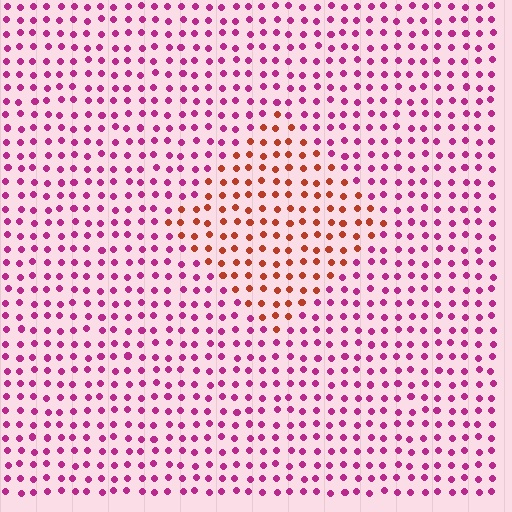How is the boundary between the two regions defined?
The boundary is defined purely by a slight shift in hue (about 51 degrees). Spacing, size, and orientation are identical on both sides.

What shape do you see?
I see a diamond.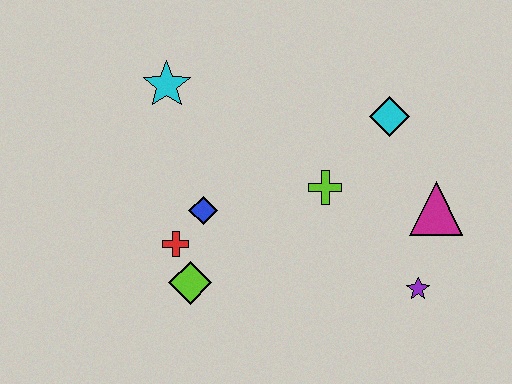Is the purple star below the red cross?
Yes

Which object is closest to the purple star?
The magenta triangle is closest to the purple star.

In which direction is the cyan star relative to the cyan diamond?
The cyan star is to the left of the cyan diamond.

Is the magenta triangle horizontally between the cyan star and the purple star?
No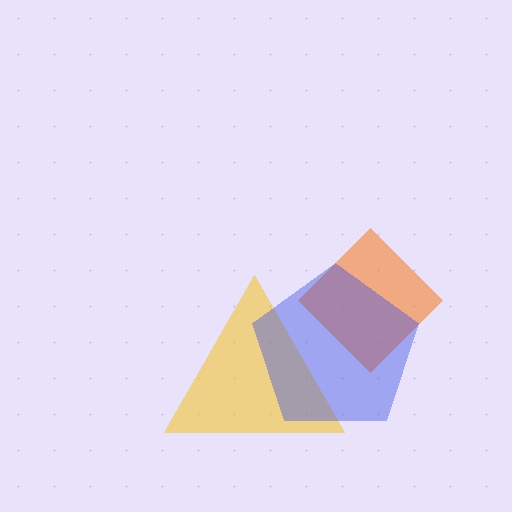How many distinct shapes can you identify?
There are 3 distinct shapes: a yellow triangle, an orange diamond, a blue pentagon.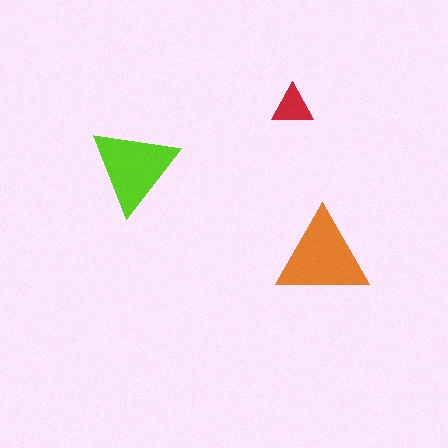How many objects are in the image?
There are 3 objects in the image.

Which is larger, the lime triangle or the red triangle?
The lime one.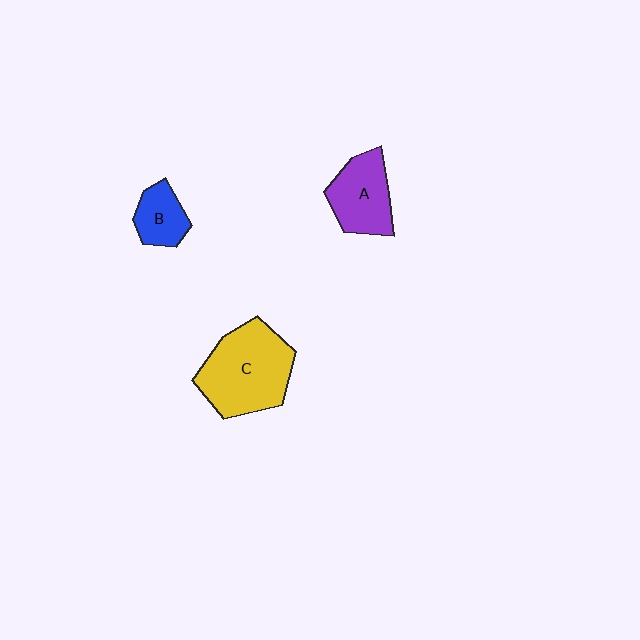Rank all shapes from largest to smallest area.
From largest to smallest: C (yellow), A (purple), B (blue).